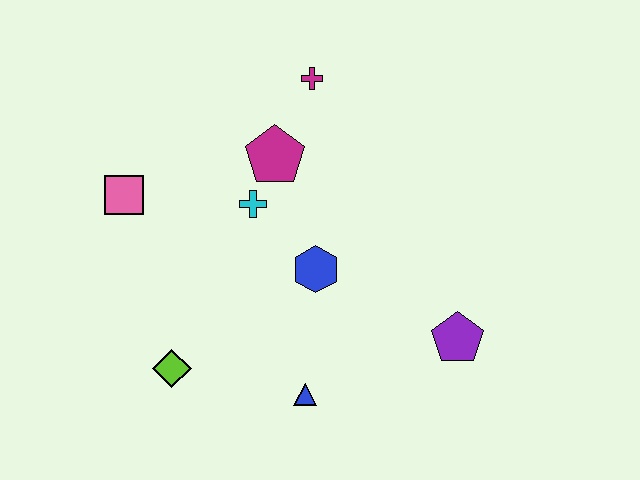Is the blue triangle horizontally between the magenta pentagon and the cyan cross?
No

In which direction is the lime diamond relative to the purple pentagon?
The lime diamond is to the left of the purple pentagon.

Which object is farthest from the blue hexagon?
The pink square is farthest from the blue hexagon.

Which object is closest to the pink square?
The cyan cross is closest to the pink square.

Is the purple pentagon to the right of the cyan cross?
Yes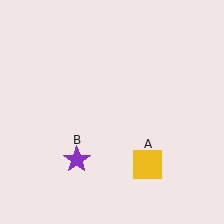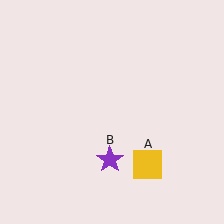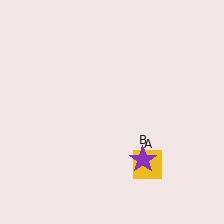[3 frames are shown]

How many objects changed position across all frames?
1 object changed position: purple star (object B).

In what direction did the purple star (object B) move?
The purple star (object B) moved right.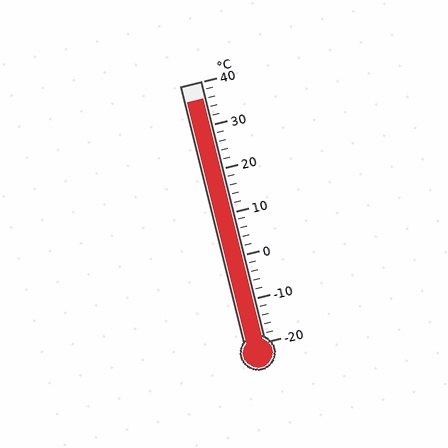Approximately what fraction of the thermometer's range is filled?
The thermometer is filled to approximately 95% of its range.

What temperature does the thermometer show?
The thermometer shows approximately 36°C.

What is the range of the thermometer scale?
The thermometer scale ranges from -20°C to 40°C.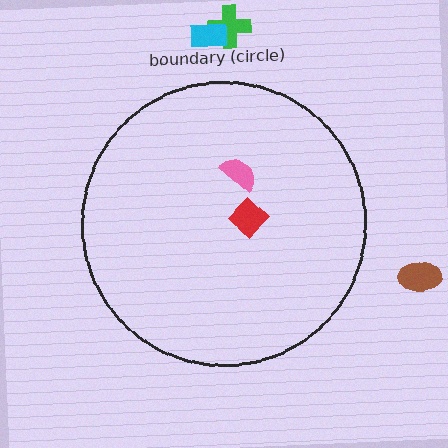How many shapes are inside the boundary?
2 inside, 3 outside.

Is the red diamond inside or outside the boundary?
Inside.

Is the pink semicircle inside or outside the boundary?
Inside.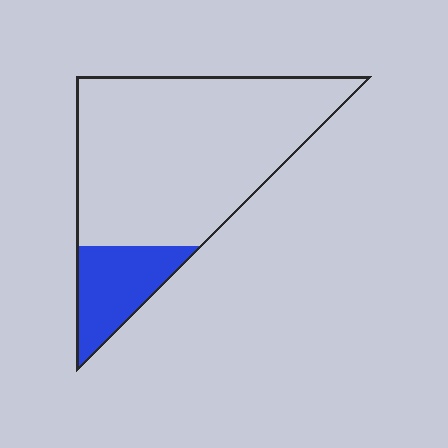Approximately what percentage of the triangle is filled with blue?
Approximately 20%.